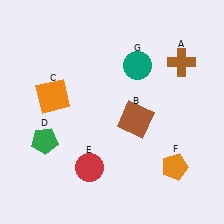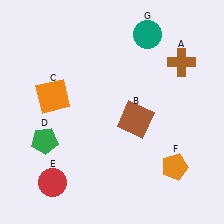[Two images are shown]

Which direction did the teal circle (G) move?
The teal circle (G) moved up.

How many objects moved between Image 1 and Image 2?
2 objects moved between the two images.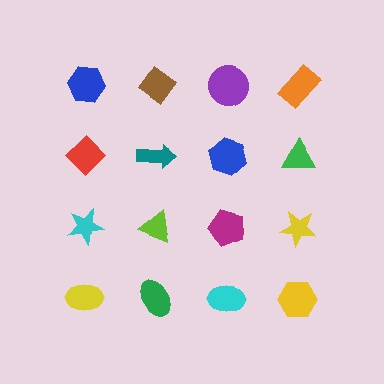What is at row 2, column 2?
A teal arrow.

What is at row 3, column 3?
A magenta pentagon.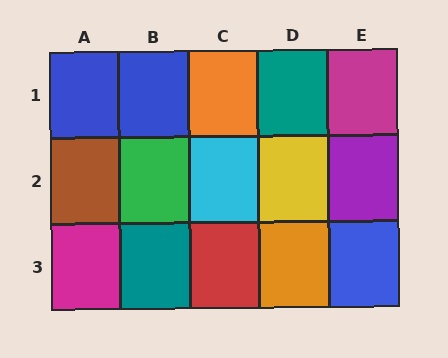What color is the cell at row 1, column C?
Orange.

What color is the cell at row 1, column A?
Blue.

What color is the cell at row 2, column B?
Green.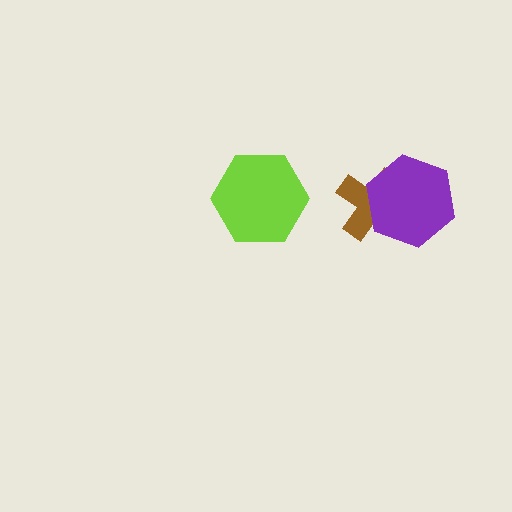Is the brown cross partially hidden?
Yes, it is partially covered by another shape.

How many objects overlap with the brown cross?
1 object overlaps with the brown cross.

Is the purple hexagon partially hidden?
No, no other shape covers it.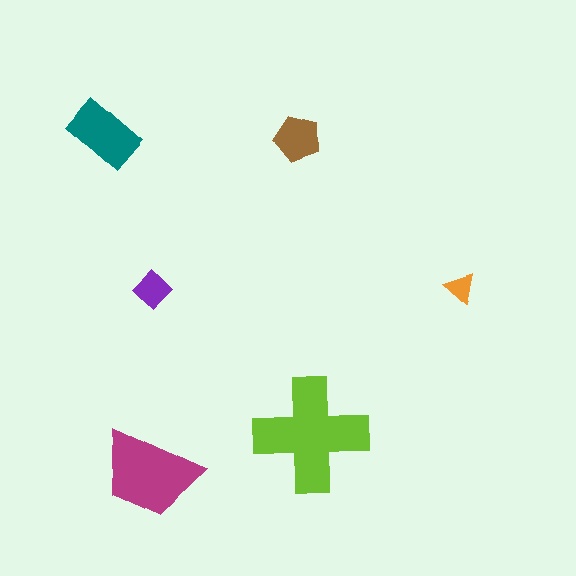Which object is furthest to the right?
The orange triangle is rightmost.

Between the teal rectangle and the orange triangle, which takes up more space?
The teal rectangle.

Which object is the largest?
The lime cross.